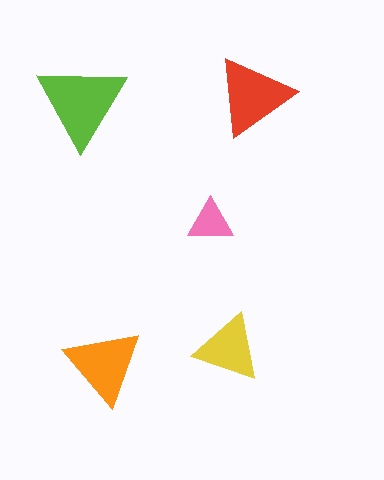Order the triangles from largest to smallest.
the lime one, the red one, the orange one, the yellow one, the pink one.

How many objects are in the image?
There are 5 objects in the image.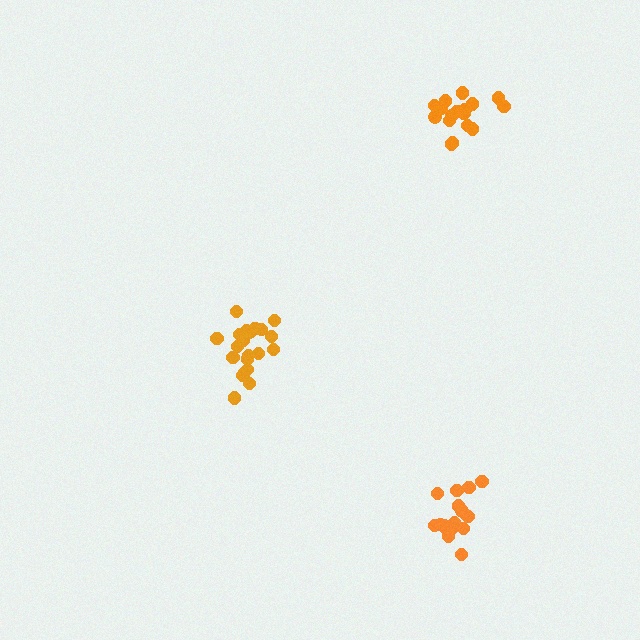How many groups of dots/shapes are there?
There are 3 groups.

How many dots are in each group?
Group 1: 21 dots, Group 2: 17 dots, Group 3: 16 dots (54 total).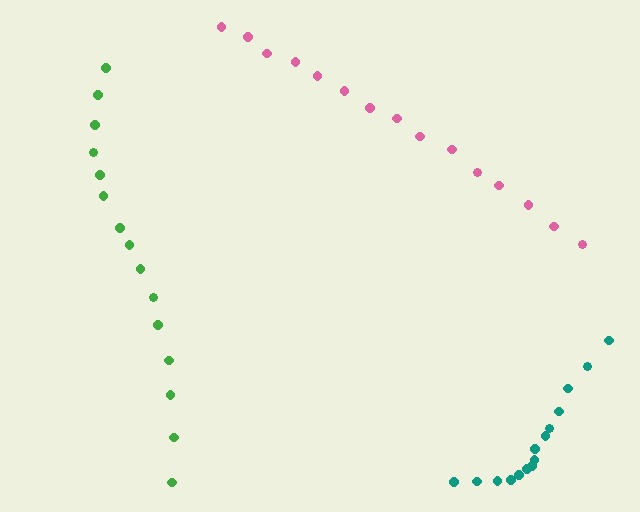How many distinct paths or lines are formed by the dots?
There are 3 distinct paths.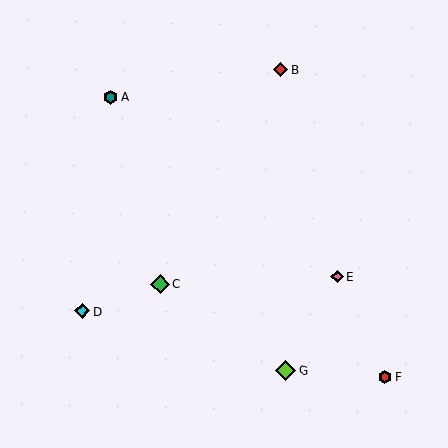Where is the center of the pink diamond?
The center of the pink diamond is at (337, 277).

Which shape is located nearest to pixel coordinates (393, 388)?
The red hexagon (labeled F) at (385, 377) is nearest to that location.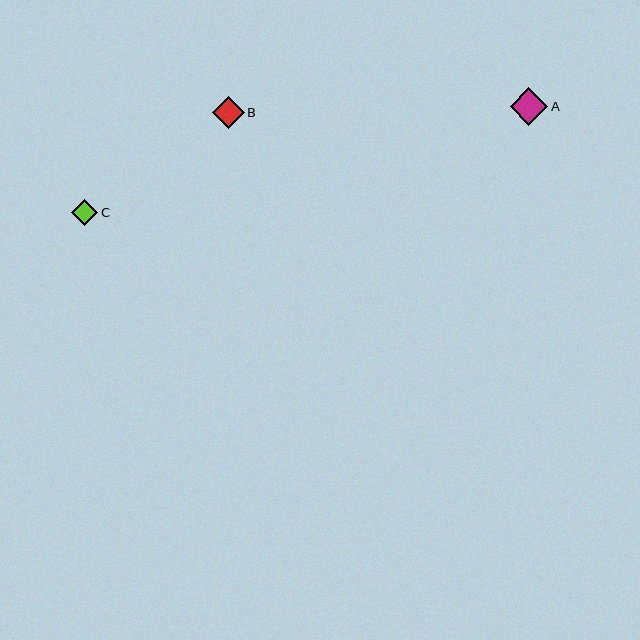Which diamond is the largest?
Diamond A is the largest with a size of approximately 38 pixels.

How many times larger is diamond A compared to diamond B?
Diamond A is approximately 1.2 times the size of diamond B.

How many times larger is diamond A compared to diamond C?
Diamond A is approximately 1.4 times the size of diamond C.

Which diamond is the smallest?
Diamond C is the smallest with a size of approximately 26 pixels.